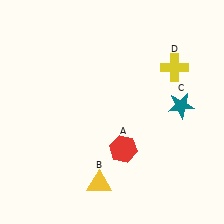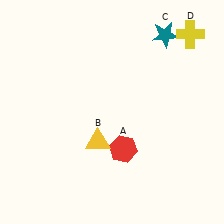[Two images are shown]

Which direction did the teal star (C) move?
The teal star (C) moved up.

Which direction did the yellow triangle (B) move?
The yellow triangle (B) moved up.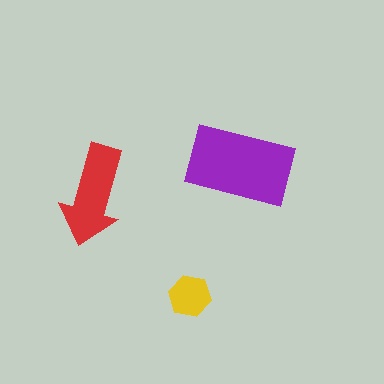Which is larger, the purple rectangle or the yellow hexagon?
The purple rectangle.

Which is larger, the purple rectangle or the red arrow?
The purple rectangle.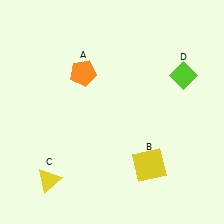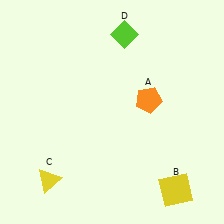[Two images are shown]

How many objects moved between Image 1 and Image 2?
3 objects moved between the two images.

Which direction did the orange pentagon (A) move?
The orange pentagon (A) moved right.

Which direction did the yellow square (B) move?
The yellow square (B) moved right.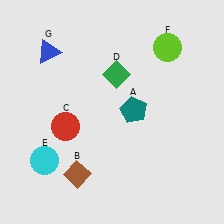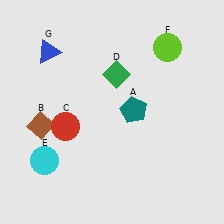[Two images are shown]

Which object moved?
The brown diamond (B) moved up.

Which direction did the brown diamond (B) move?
The brown diamond (B) moved up.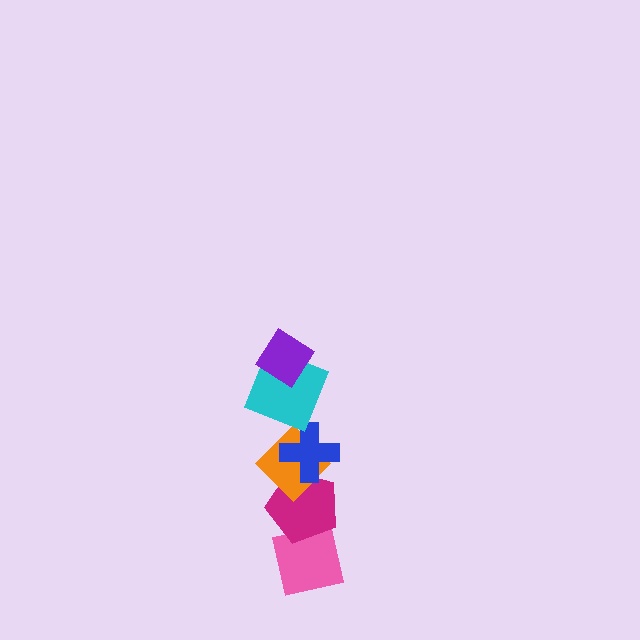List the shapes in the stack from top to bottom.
From top to bottom: the purple diamond, the cyan square, the blue cross, the orange diamond, the magenta pentagon, the pink square.